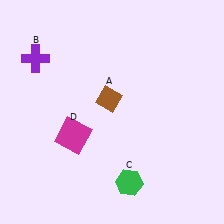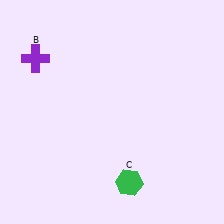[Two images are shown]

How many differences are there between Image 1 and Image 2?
There are 2 differences between the two images.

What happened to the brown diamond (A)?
The brown diamond (A) was removed in Image 2. It was in the top-left area of Image 1.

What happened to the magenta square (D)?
The magenta square (D) was removed in Image 2. It was in the bottom-left area of Image 1.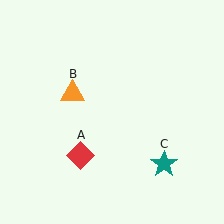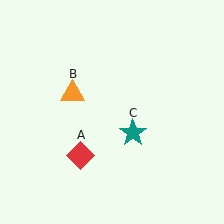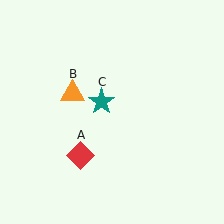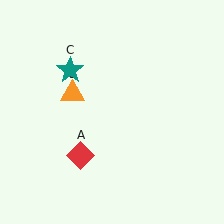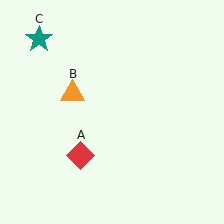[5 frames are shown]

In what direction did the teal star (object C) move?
The teal star (object C) moved up and to the left.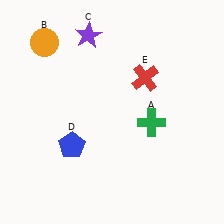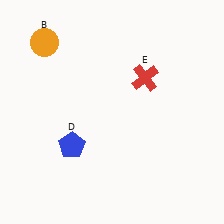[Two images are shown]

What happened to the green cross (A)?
The green cross (A) was removed in Image 2. It was in the bottom-right area of Image 1.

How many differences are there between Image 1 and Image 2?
There are 2 differences between the two images.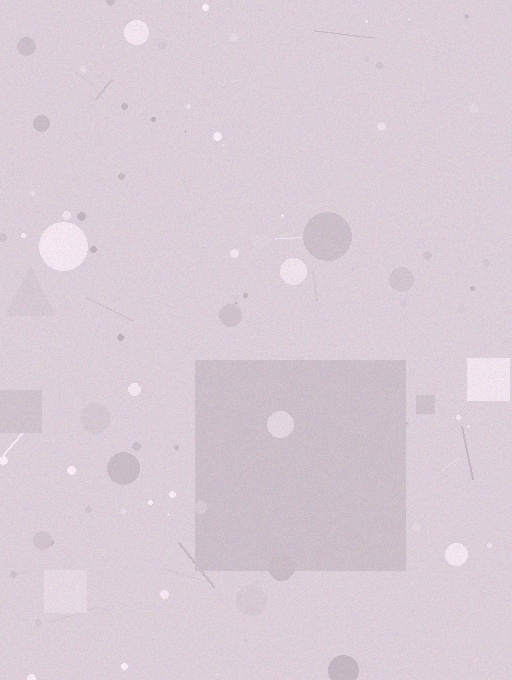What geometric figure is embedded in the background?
A square is embedded in the background.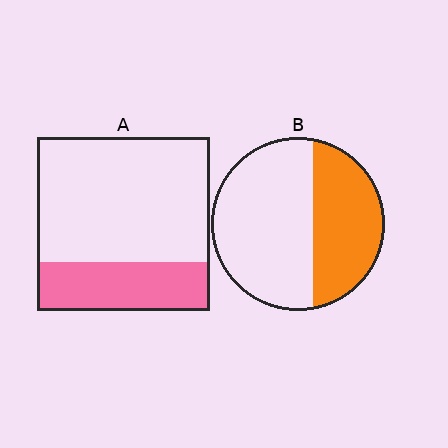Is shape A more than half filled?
No.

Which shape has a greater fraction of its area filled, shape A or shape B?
Shape B.